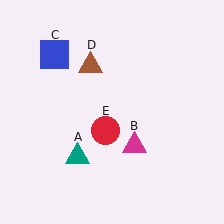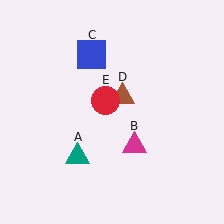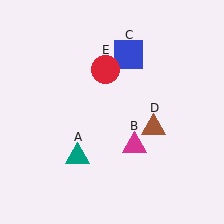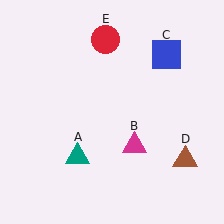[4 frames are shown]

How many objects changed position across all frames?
3 objects changed position: blue square (object C), brown triangle (object D), red circle (object E).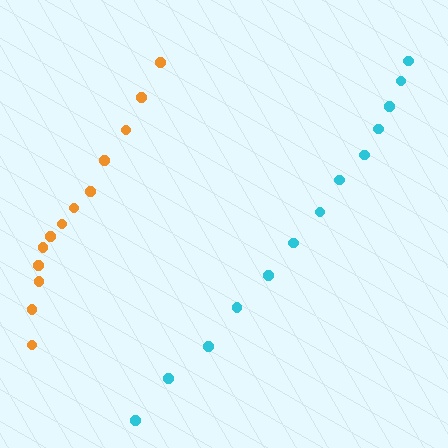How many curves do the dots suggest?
There are 2 distinct paths.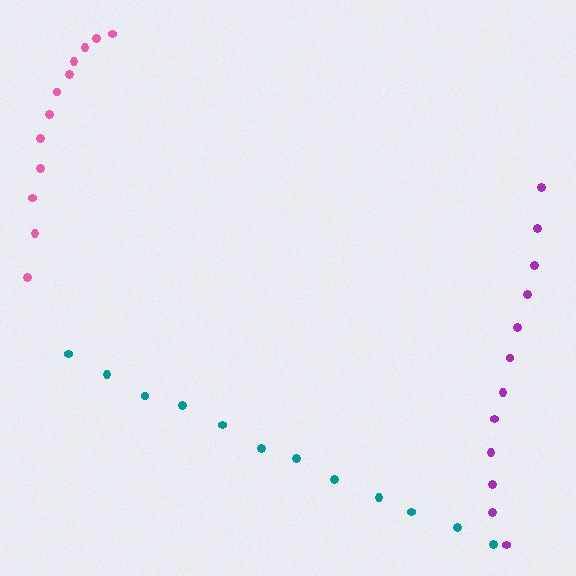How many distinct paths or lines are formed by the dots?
There are 3 distinct paths.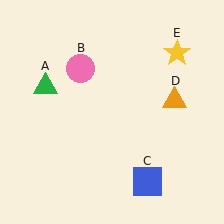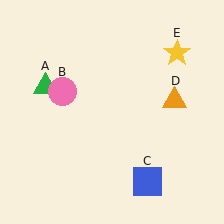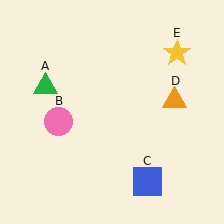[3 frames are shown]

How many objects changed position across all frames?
1 object changed position: pink circle (object B).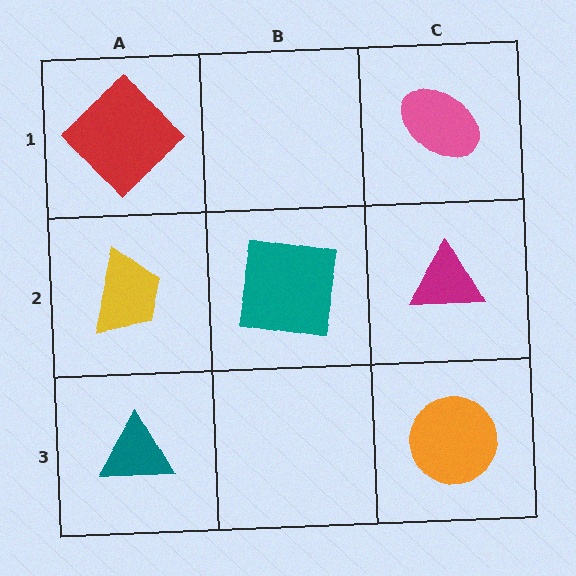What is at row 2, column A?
A yellow trapezoid.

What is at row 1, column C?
A pink ellipse.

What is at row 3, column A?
A teal triangle.